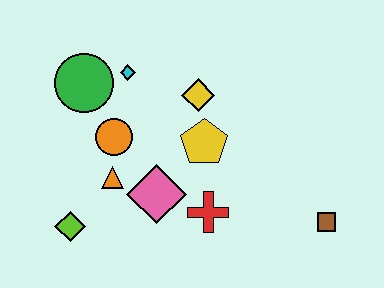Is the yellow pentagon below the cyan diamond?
Yes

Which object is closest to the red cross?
The pink diamond is closest to the red cross.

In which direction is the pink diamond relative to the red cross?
The pink diamond is to the left of the red cross.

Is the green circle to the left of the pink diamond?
Yes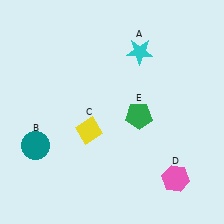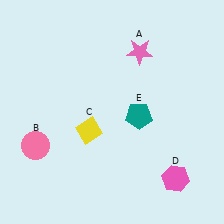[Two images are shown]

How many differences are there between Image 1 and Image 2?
There are 3 differences between the two images.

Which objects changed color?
A changed from cyan to pink. B changed from teal to pink. E changed from green to teal.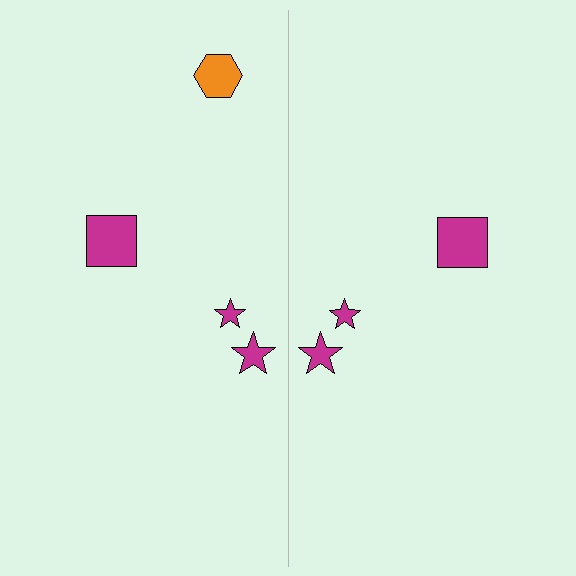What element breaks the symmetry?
A orange hexagon is missing from the right side.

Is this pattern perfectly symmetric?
No, the pattern is not perfectly symmetric. A orange hexagon is missing from the right side.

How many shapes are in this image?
There are 7 shapes in this image.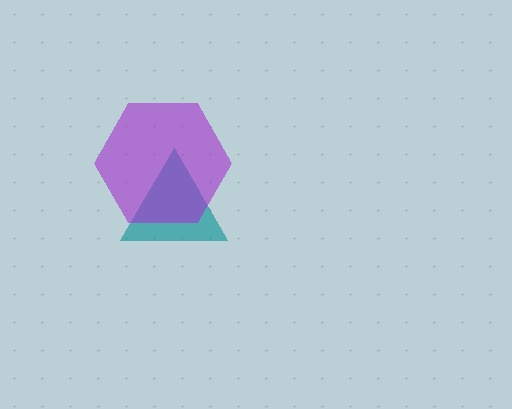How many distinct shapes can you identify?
There are 2 distinct shapes: a teal triangle, a purple hexagon.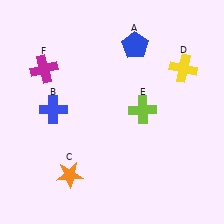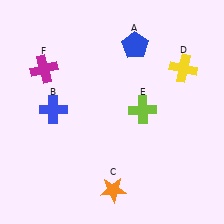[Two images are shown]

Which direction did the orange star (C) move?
The orange star (C) moved right.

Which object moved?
The orange star (C) moved right.